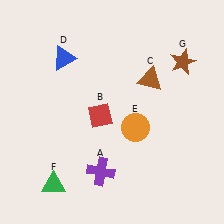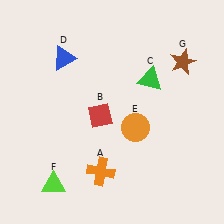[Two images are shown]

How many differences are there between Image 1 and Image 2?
There are 3 differences between the two images.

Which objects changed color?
A changed from purple to orange. C changed from brown to green. F changed from green to lime.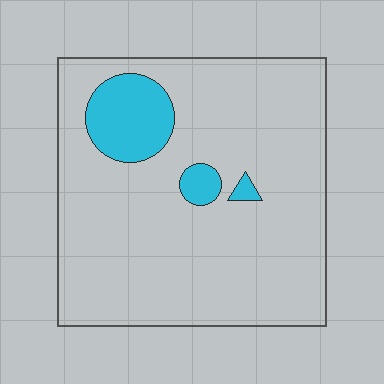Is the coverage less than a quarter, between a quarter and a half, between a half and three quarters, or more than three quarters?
Less than a quarter.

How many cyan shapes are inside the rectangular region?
3.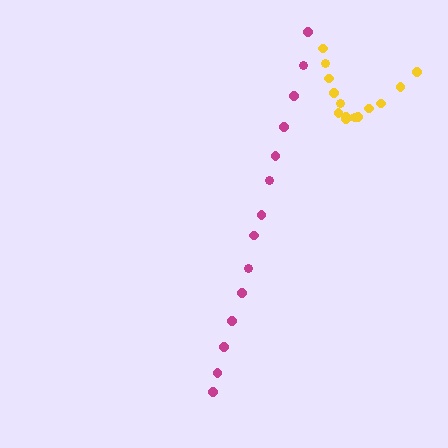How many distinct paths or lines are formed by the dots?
There are 2 distinct paths.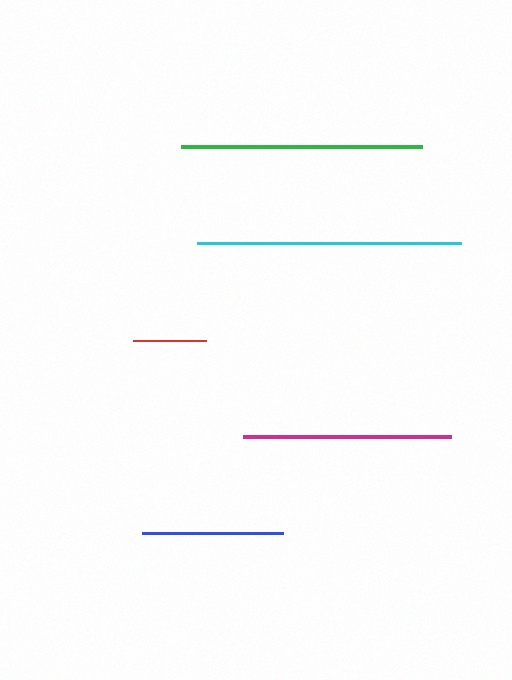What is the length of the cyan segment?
The cyan segment is approximately 264 pixels long.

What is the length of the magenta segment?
The magenta segment is approximately 208 pixels long.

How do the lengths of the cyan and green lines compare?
The cyan and green lines are approximately the same length.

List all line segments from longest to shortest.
From longest to shortest: cyan, green, magenta, blue, red.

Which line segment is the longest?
The cyan line is the longest at approximately 264 pixels.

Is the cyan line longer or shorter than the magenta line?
The cyan line is longer than the magenta line.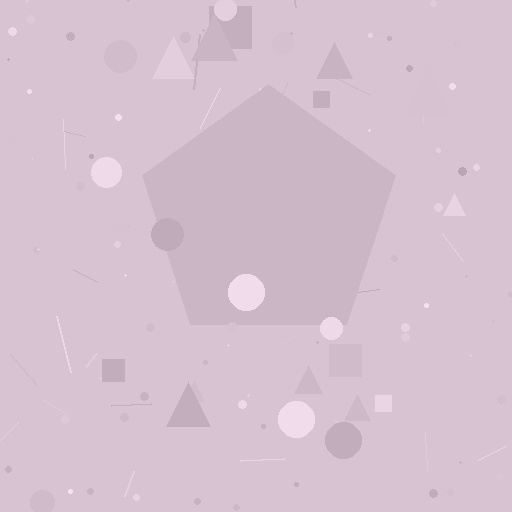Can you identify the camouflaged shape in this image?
The camouflaged shape is a pentagon.